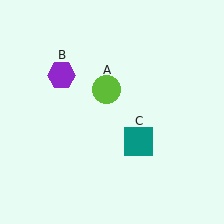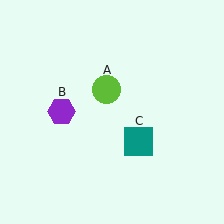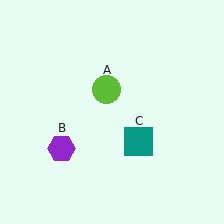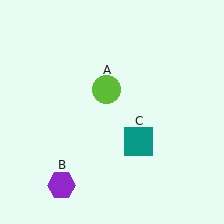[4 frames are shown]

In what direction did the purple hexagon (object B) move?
The purple hexagon (object B) moved down.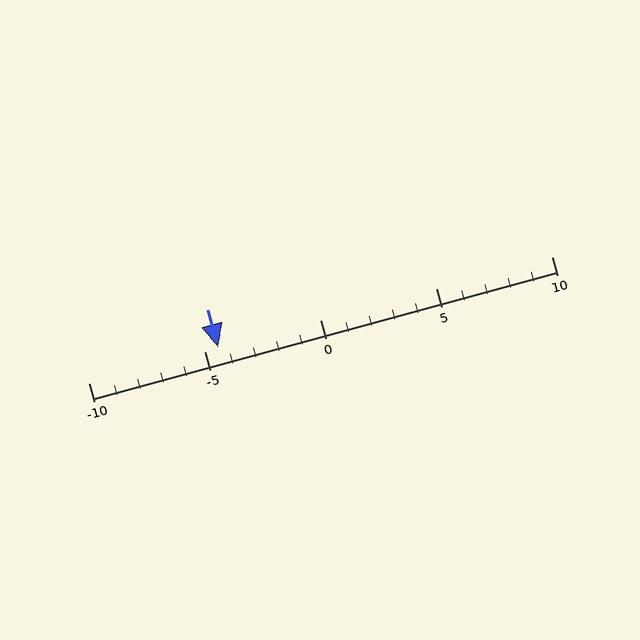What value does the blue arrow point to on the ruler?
The blue arrow points to approximately -4.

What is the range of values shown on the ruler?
The ruler shows values from -10 to 10.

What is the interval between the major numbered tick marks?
The major tick marks are spaced 5 units apart.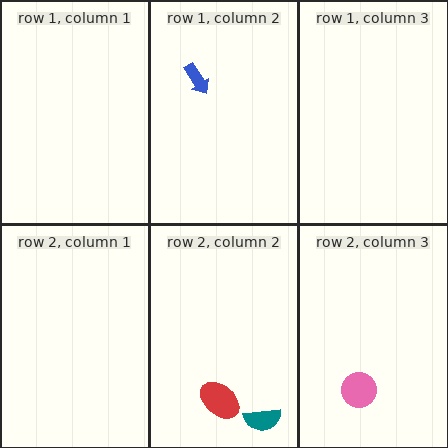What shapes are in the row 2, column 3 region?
The pink circle.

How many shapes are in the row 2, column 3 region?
1.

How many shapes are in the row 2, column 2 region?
2.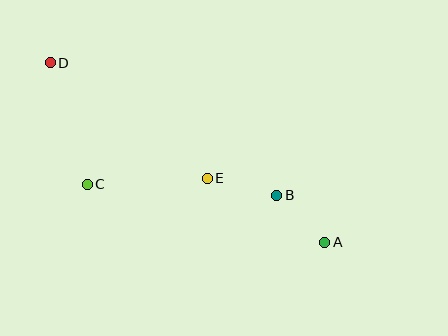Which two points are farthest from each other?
Points A and D are farthest from each other.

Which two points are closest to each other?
Points A and B are closest to each other.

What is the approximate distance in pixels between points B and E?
The distance between B and E is approximately 71 pixels.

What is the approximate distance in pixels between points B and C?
The distance between B and C is approximately 190 pixels.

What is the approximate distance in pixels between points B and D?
The distance between B and D is approximately 262 pixels.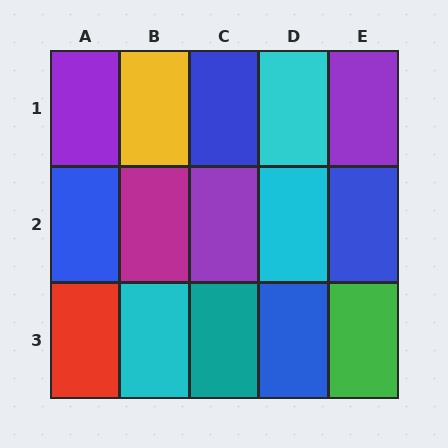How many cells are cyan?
3 cells are cyan.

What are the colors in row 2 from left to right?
Blue, magenta, purple, cyan, blue.